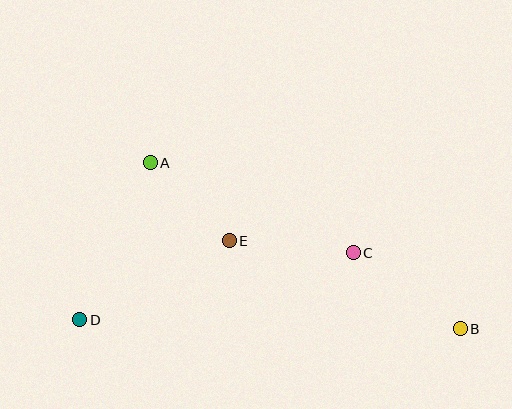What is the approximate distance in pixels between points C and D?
The distance between C and D is approximately 281 pixels.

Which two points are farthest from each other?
Points B and D are farthest from each other.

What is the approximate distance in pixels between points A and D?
The distance between A and D is approximately 172 pixels.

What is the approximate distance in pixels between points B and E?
The distance between B and E is approximately 247 pixels.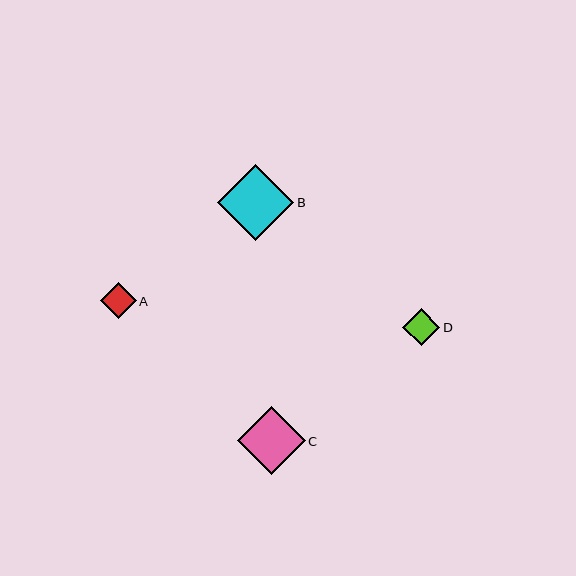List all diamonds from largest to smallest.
From largest to smallest: B, C, D, A.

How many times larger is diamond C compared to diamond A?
Diamond C is approximately 1.9 times the size of diamond A.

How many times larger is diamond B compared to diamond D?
Diamond B is approximately 2.1 times the size of diamond D.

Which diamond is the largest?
Diamond B is the largest with a size of approximately 77 pixels.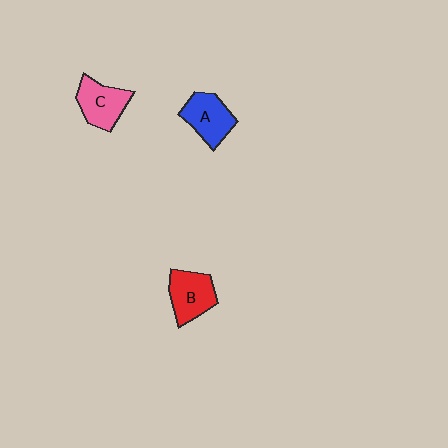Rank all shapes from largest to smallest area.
From largest to smallest: A (blue), B (red), C (pink).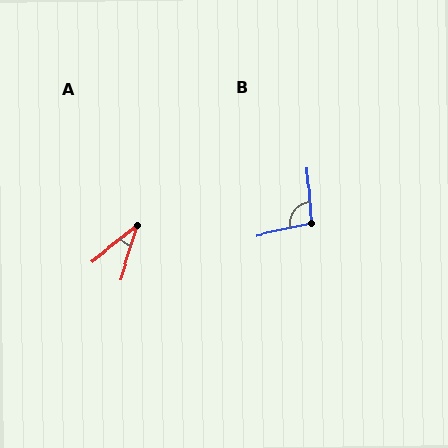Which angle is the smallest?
A, at approximately 35 degrees.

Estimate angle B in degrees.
Approximately 98 degrees.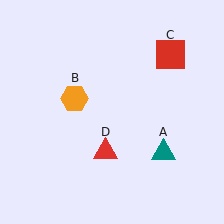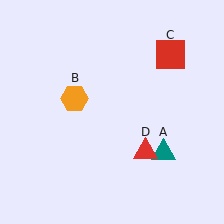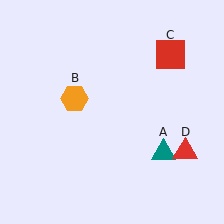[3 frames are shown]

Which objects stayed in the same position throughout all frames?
Teal triangle (object A) and orange hexagon (object B) and red square (object C) remained stationary.